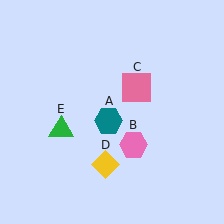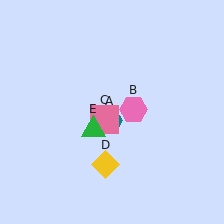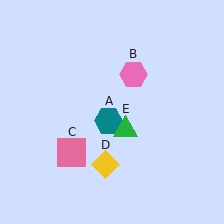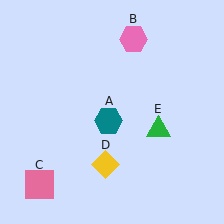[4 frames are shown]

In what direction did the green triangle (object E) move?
The green triangle (object E) moved right.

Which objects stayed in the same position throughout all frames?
Teal hexagon (object A) and yellow diamond (object D) remained stationary.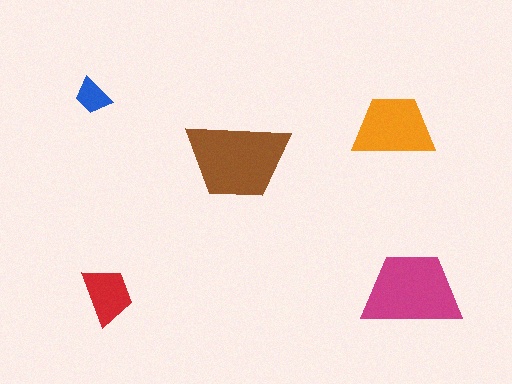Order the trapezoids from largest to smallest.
the brown one, the magenta one, the orange one, the red one, the blue one.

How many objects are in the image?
There are 5 objects in the image.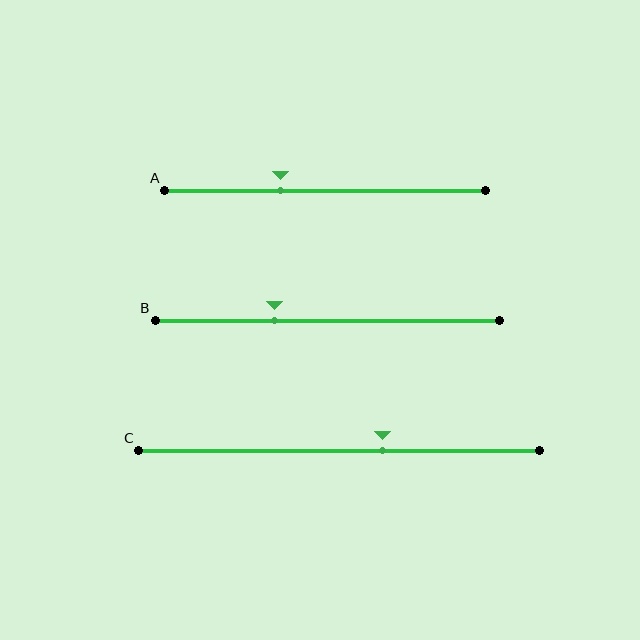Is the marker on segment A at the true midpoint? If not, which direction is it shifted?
No, the marker on segment A is shifted to the left by about 14% of the segment length.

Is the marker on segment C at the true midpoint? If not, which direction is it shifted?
No, the marker on segment C is shifted to the right by about 11% of the segment length.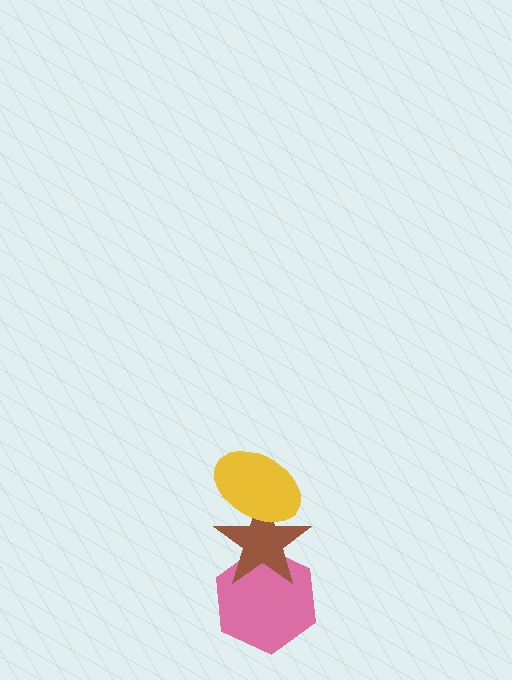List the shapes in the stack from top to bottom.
From top to bottom: the yellow ellipse, the brown star, the pink hexagon.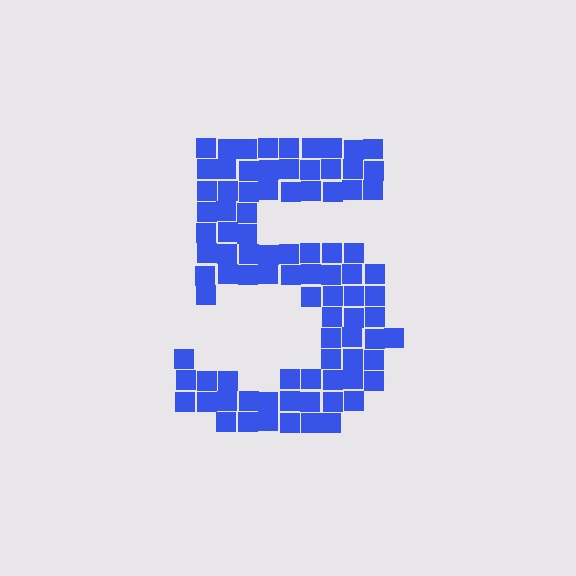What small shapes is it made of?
It is made of small squares.